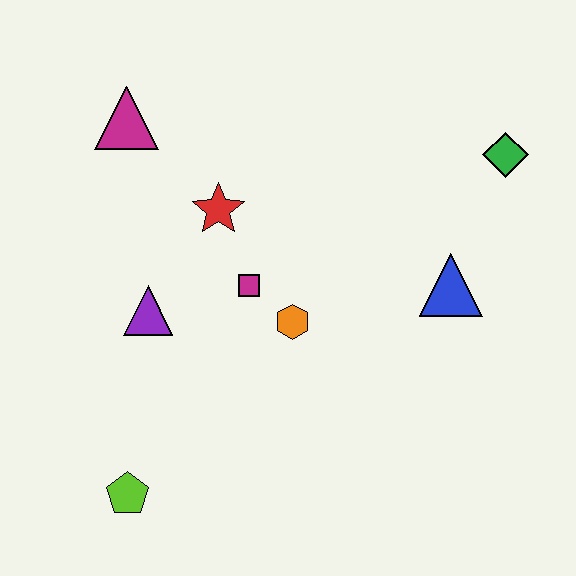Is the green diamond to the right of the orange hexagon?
Yes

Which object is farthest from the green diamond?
The lime pentagon is farthest from the green diamond.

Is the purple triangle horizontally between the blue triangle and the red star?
No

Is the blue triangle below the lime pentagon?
No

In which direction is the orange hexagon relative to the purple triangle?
The orange hexagon is to the right of the purple triangle.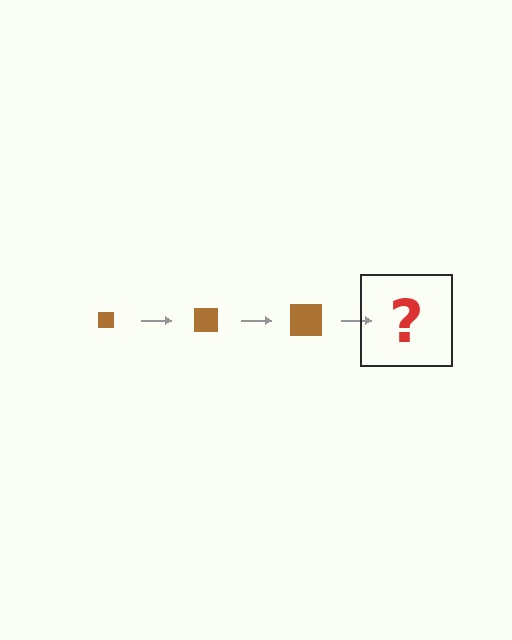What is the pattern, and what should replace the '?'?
The pattern is that the square gets progressively larger each step. The '?' should be a brown square, larger than the previous one.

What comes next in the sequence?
The next element should be a brown square, larger than the previous one.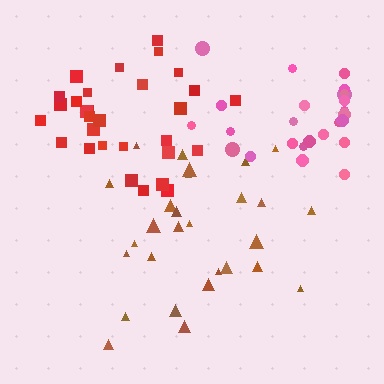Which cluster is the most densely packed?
Red.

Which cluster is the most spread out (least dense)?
Brown.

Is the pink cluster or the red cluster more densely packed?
Red.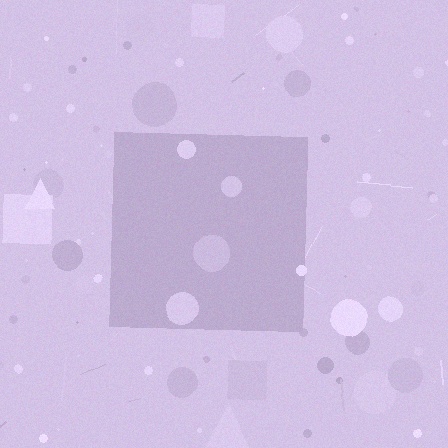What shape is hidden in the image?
A square is hidden in the image.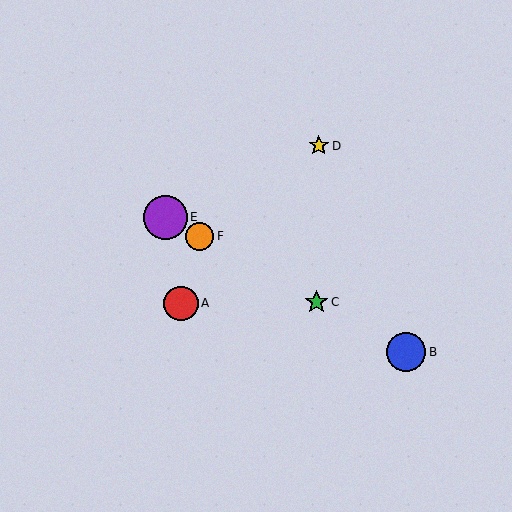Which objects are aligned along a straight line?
Objects B, C, E, F are aligned along a straight line.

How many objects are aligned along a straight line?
4 objects (B, C, E, F) are aligned along a straight line.